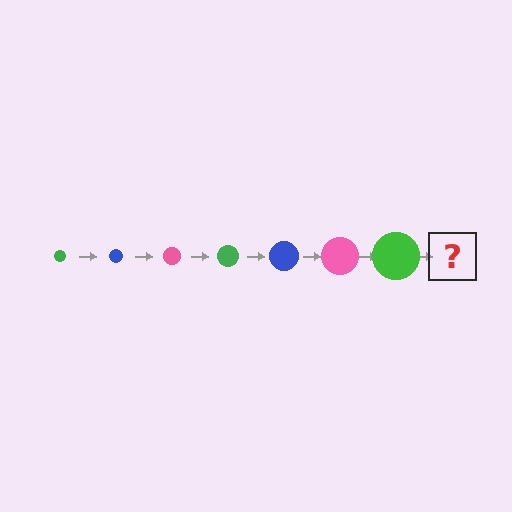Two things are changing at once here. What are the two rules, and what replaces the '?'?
The two rules are that the circle grows larger each step and the color cycles through green, blue, and pink. The '?' should be a blue circle, larger than the previous one.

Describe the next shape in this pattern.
It should be a blue circle, larger than the previous one.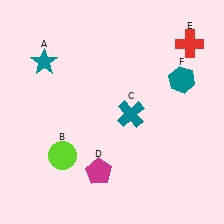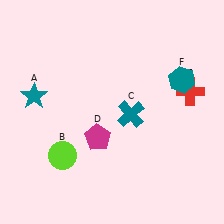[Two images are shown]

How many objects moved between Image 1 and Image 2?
3 objects moved between the two images.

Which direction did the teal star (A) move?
The teal star (A) moved down.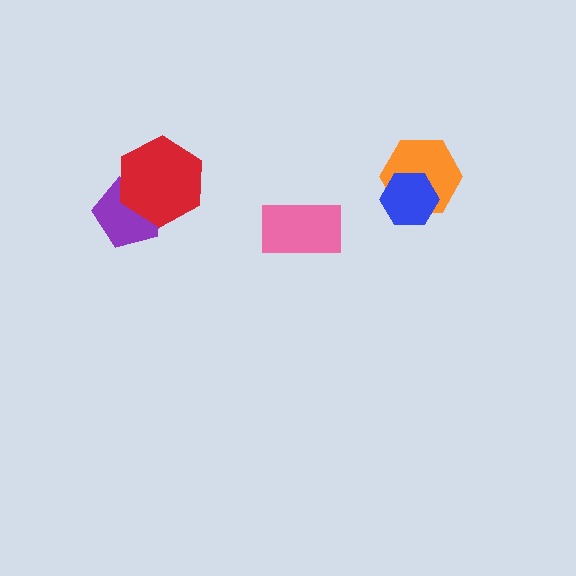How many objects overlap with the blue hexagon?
1 object overlaps with the blue hexagon.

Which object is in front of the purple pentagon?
The red hexagon is in front of the purple pentagon.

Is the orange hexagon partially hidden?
Yes, it is partially covered by another shape.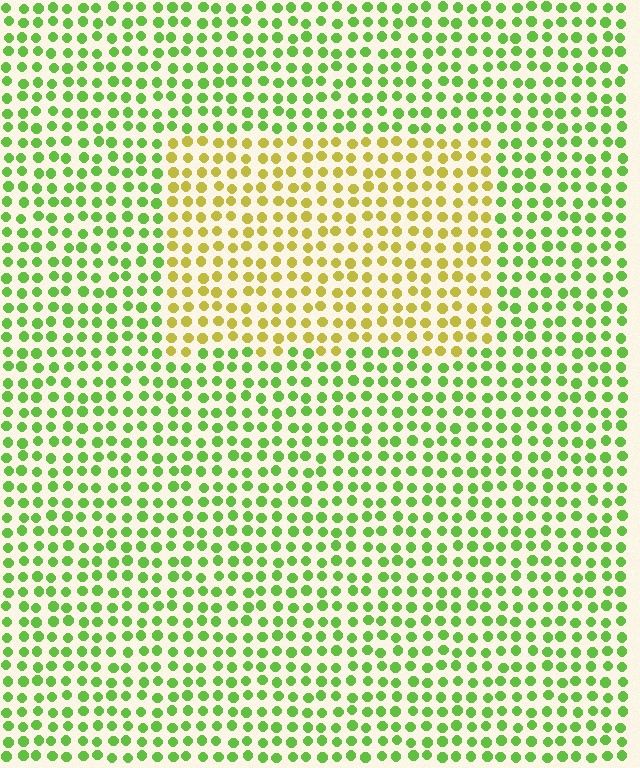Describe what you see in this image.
The image is filled with small lime elements in a uniform arrangement. A rectangle-shaped region is visible where the elements are tinted to a slightly different hue, forming a subtle color boundary.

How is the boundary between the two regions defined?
The boundary is defined purely by a slight shift in hue (about 47 degrees). Spacing, size, and orientation are identical on both sides.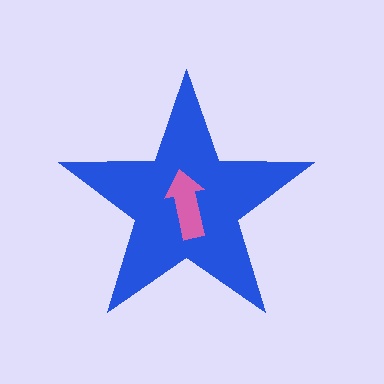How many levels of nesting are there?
2.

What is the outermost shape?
The blue star.